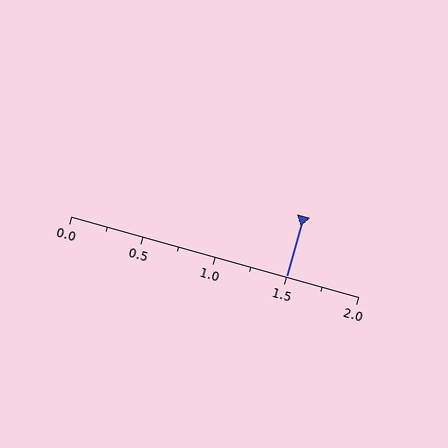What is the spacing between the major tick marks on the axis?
The major ticks are spaced 0.5 apart.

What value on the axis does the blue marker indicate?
The marker indicates approximately 1.5.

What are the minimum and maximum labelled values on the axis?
The axis runs from 0.0 to 2.0.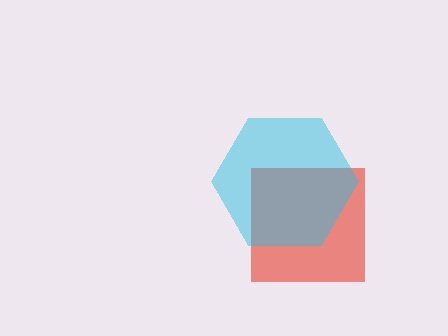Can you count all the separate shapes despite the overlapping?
Yes, there are 2 separate shapes.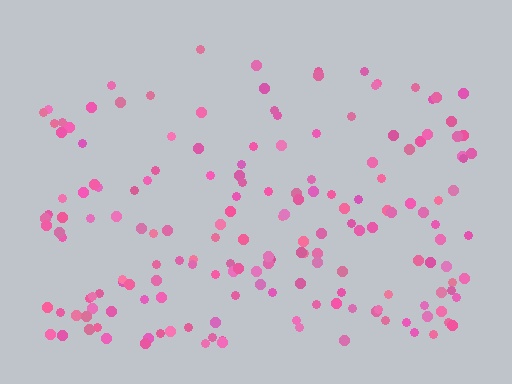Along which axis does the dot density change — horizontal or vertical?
Vertical.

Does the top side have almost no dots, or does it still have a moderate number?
Still a moderate number, just noticeably fewer than the bottom.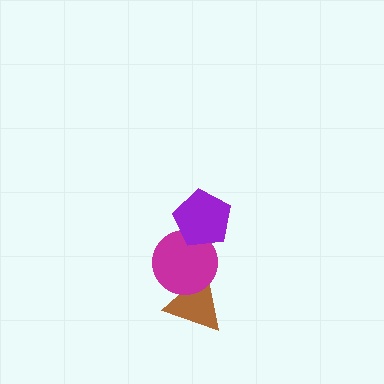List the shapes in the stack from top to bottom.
From top to bottom: the purple pentagon, the magenta circle, the brown triangle.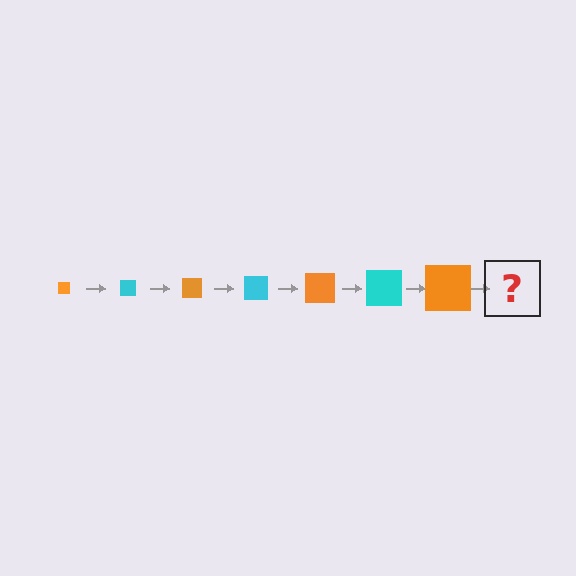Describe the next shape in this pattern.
It should be a cyan square, larger than the previous one.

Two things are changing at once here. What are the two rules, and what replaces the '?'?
The two rules are that the square grows larger each step and the color cycles through orange and cyan. The '?' should be a cyan square, larger than the previous one.